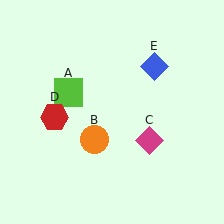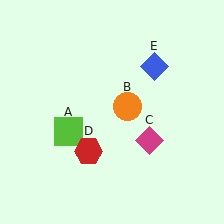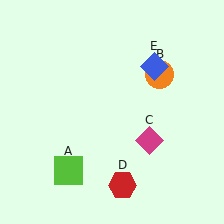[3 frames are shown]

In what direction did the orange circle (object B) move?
The orange circle (object B) moved up and to the right.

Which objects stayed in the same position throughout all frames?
Magenta diamond (object C) and blue diamond (object E) remained stationary.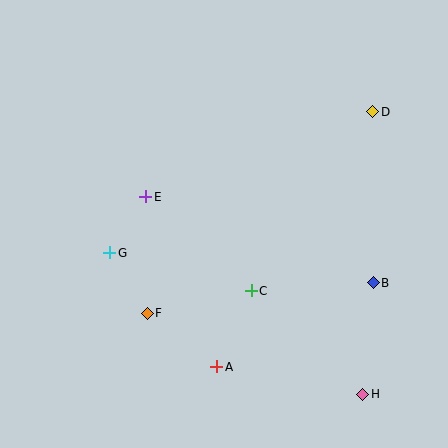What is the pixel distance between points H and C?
The distance between H and C is 152 pixels.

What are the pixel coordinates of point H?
Point H is at (363, 394).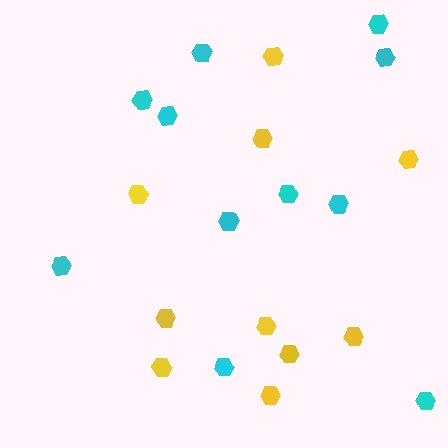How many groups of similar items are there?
There are 2 groups: one group of cyan hexagons (11) and one group of yellow hexagons (10).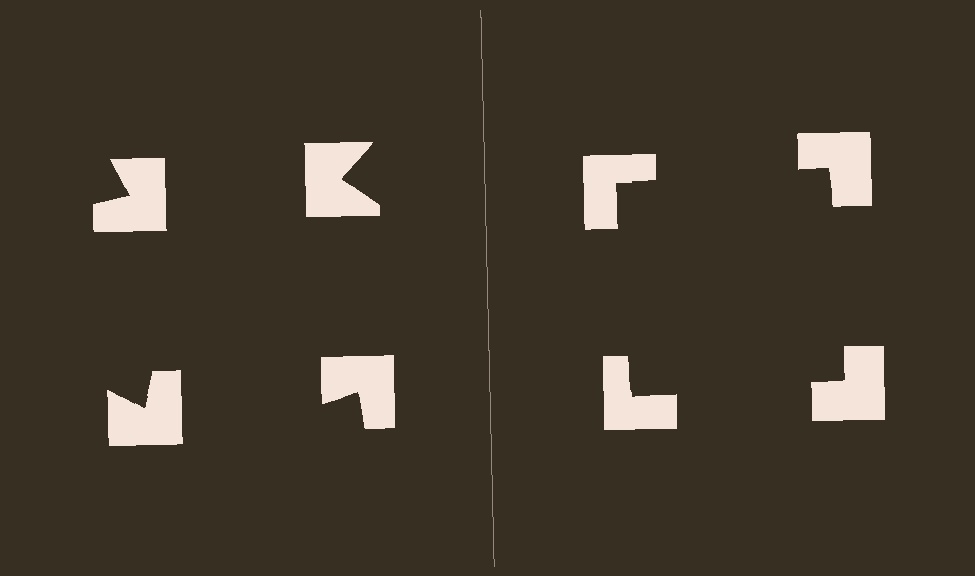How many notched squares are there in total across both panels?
8 — 4 on each side.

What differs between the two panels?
The notched squares are positioned identically on both sides; only the wedge orientations differ. On the right they align to a square; on the left they are misaligned.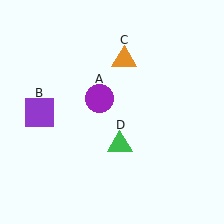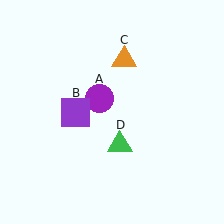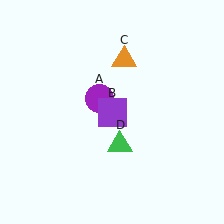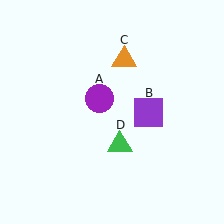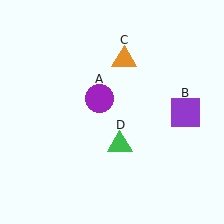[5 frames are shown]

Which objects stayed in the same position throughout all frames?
Purple circle (object A) and orange triangle (object C) and green triangle (object D) remained stationary.